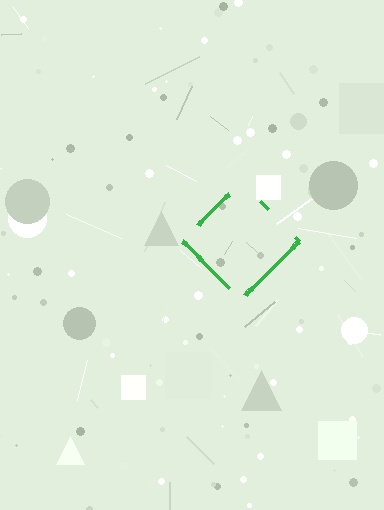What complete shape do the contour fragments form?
The contour fragments form a diamond.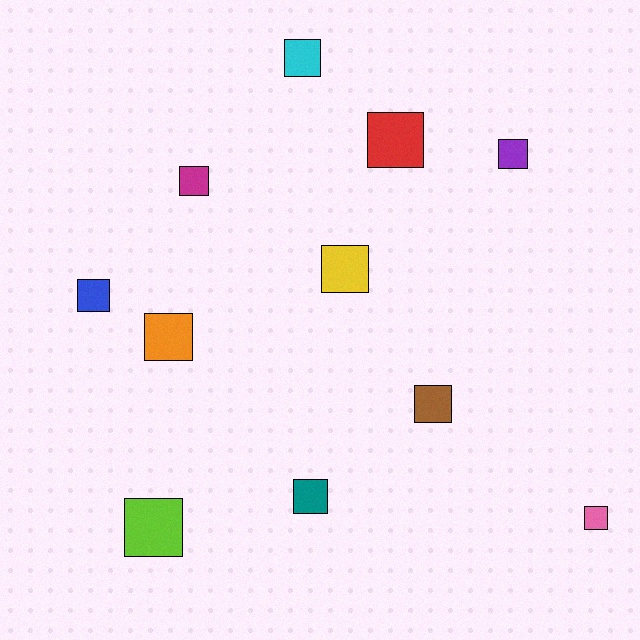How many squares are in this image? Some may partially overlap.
There are 11 squares.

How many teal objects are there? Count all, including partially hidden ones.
There is 1 teal object.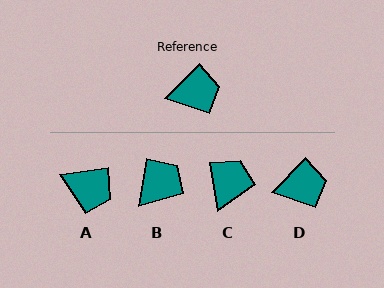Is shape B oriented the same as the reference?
No, it is off by about 34 degrees.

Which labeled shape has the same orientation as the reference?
D.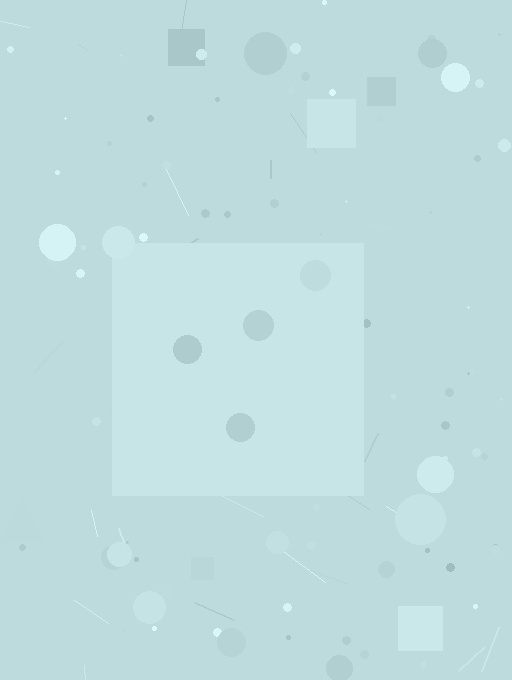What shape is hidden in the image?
A square is hidden in the image.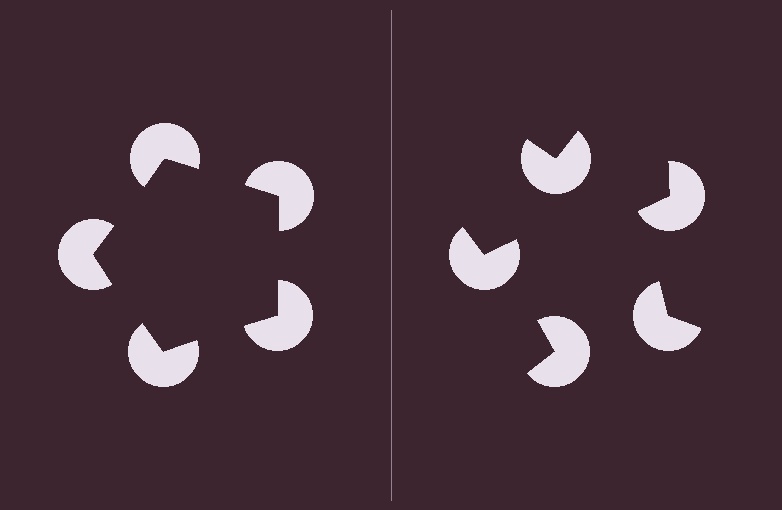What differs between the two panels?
The pac-man discs are positioned identically on both sides; only the wedge orientations differ. On the left they align to a pentagon; on the right they are misaligned.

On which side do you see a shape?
An illusory pentagon appears on the left side. On the right side the wedge cuts are rotated, so no coherent shape forms.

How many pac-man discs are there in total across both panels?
10 — 5 on each side.